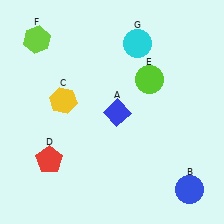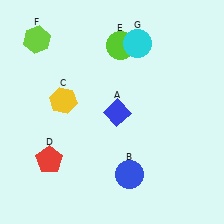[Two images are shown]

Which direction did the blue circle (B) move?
The blue circle (B) moved left.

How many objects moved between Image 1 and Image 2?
2 objects moved between the two images.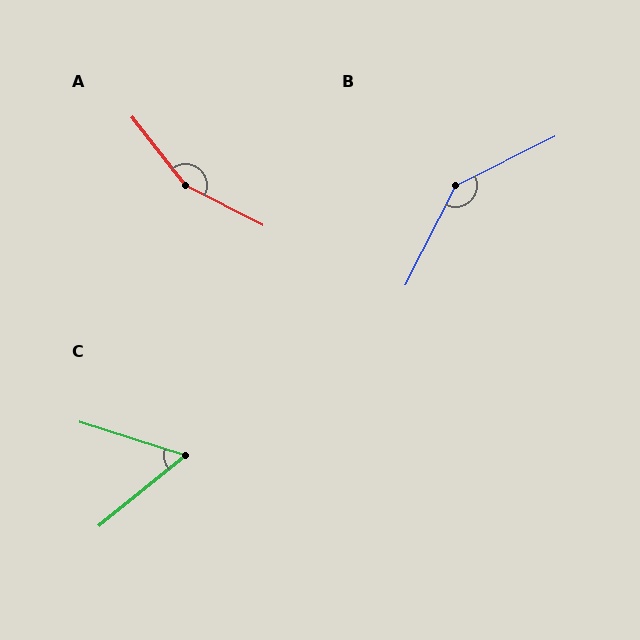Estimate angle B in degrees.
Approximately 143 degrees.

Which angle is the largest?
A, at approximately 156 degrees.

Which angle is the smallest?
C, at approximately 57 degrees.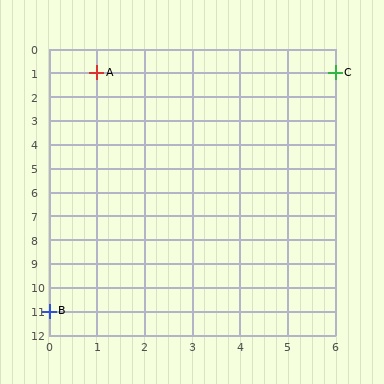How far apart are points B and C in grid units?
Points B and C are 6 columns and 10 rows apart (about 11.7 grid units diagonally).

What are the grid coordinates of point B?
Point B is at grid coordinates (0, 11).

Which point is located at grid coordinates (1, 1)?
Point A is at (1, 1).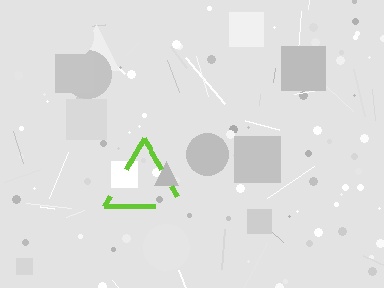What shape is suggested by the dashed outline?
The dashed outline suggests a triangle.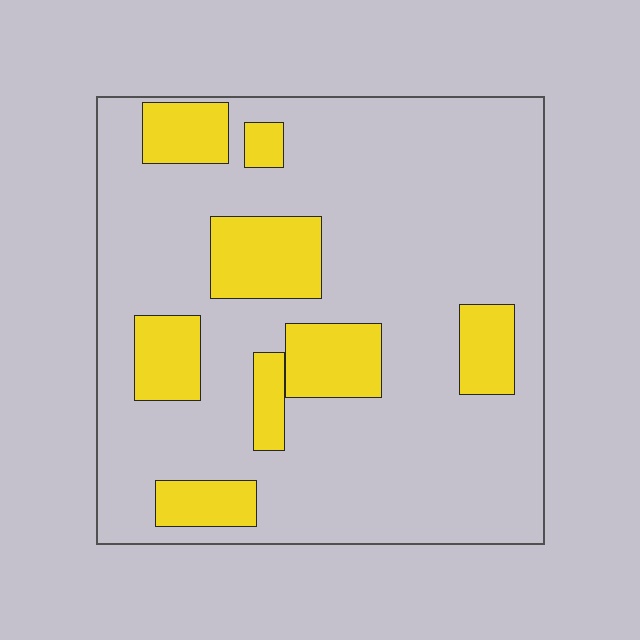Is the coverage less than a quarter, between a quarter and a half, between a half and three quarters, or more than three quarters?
Less than a quarter.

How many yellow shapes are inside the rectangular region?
8.